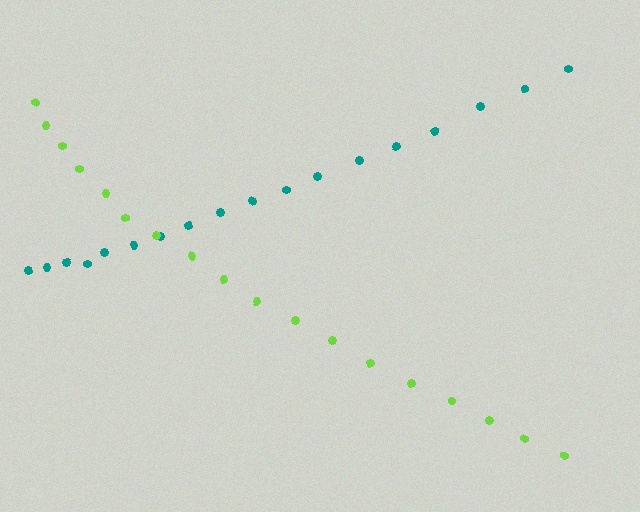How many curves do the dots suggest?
There are 2 distinct paths.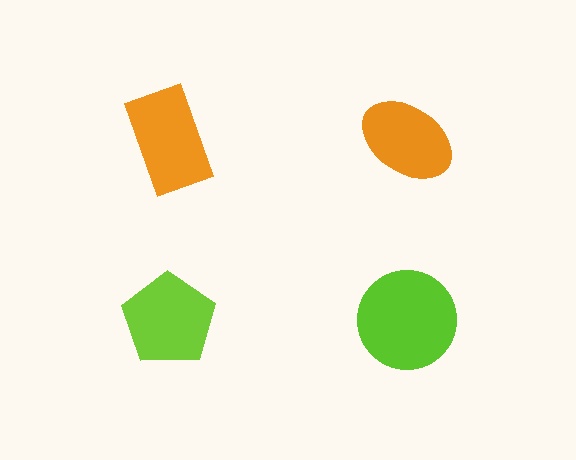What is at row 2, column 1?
A lime pentagon.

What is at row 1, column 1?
An orange rectangle.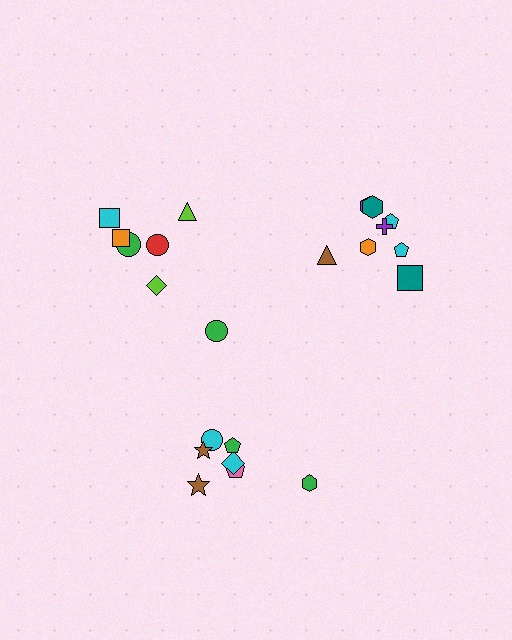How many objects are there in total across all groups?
There are 22 objects.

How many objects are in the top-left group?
There are 6 objects.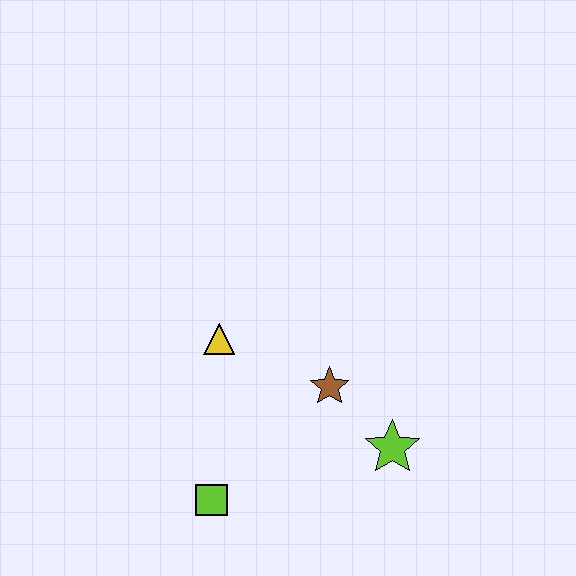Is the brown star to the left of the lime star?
Yes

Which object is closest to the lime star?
The brown star is closest to the lime star.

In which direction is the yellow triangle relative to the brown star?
The yellow triangle is to the left of the brown star.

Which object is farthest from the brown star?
The lime square is farthest from the brown star.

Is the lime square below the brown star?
Yes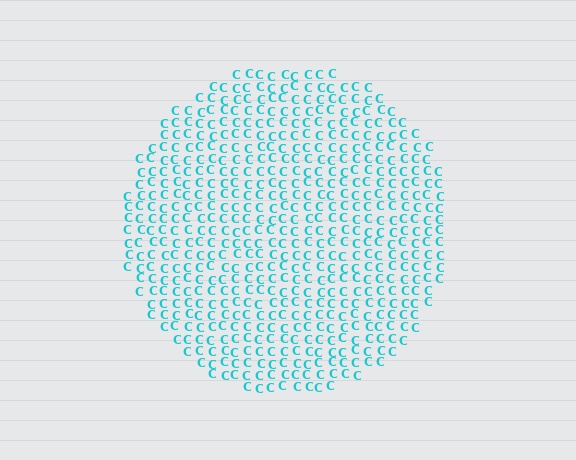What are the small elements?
The small elements are letter C's.